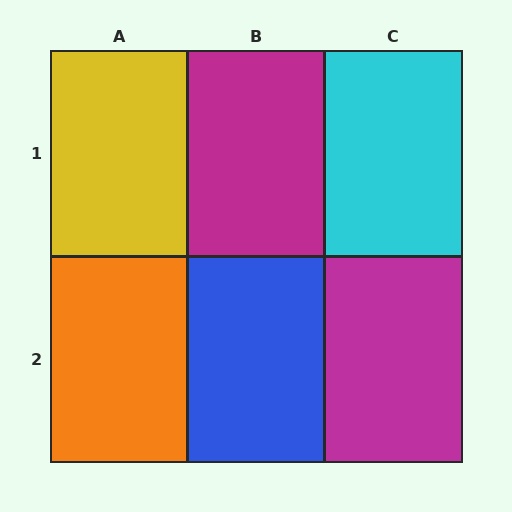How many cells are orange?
1 cell is orange.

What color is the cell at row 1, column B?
Magenta.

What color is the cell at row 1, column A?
Yellow.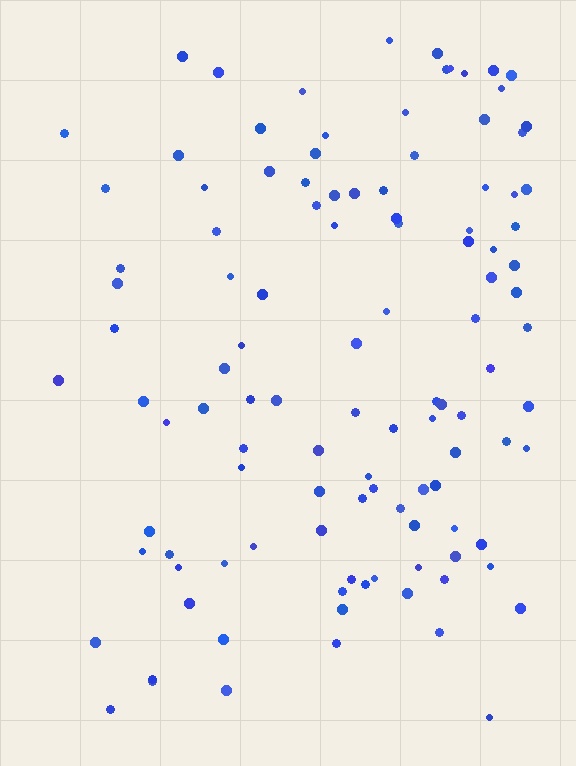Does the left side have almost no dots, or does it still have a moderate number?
Still a moderate number, just noticeably fewer than the right.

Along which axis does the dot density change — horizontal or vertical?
Horizontal.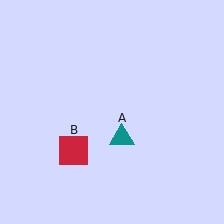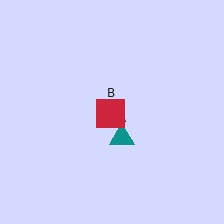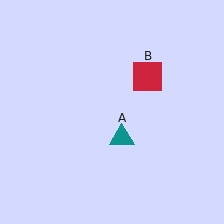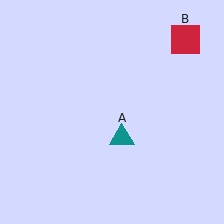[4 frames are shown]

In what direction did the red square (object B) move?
The red square (object B) moved up and to the right.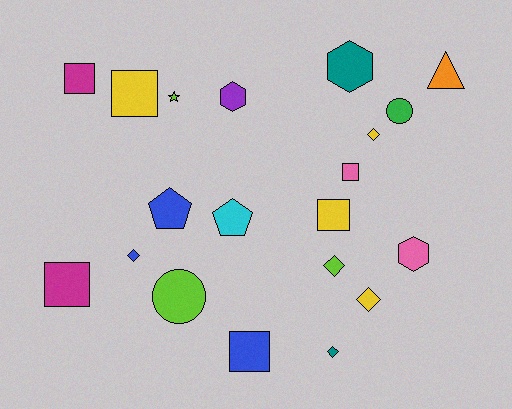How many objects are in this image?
There are 20 objects.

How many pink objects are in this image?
There are 2 pink objects.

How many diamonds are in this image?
There are 5 diamonds.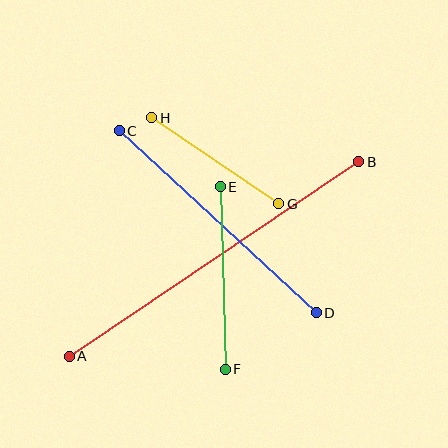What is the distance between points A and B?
The distance is approximately 349 pixels.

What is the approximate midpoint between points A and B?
The midpoint is at approximately (214, 259) pixels.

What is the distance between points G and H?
The distance is approximately 153 pixels.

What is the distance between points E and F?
The distance is approximately 182 pixels.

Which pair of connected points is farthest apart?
Points A and B are farthest apart.